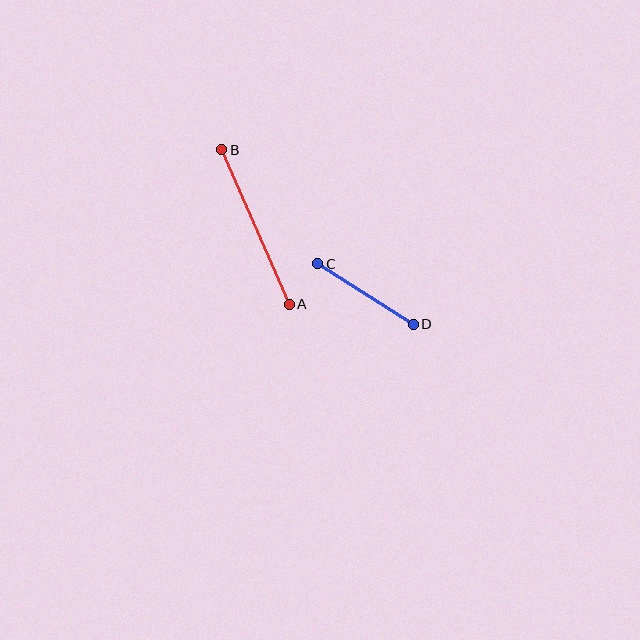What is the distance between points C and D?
The distance is approximately 113 pixels.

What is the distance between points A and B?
The distance is approximately 169 pixels.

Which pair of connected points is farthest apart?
Points A and B are farthest apart.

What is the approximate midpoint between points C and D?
The midpoint is at approximately (365, 294) pixels.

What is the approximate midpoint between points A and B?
The midpoint is at approximately (256, 227) pixels.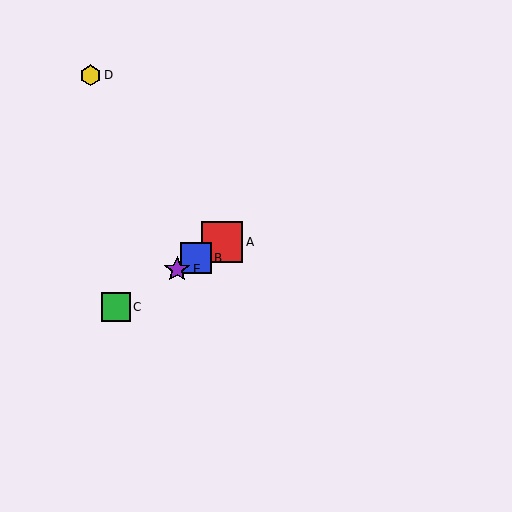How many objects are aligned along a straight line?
4 objects (A, B, C, E) are aligned along a straight line.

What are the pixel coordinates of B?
Object B is at (196, 258).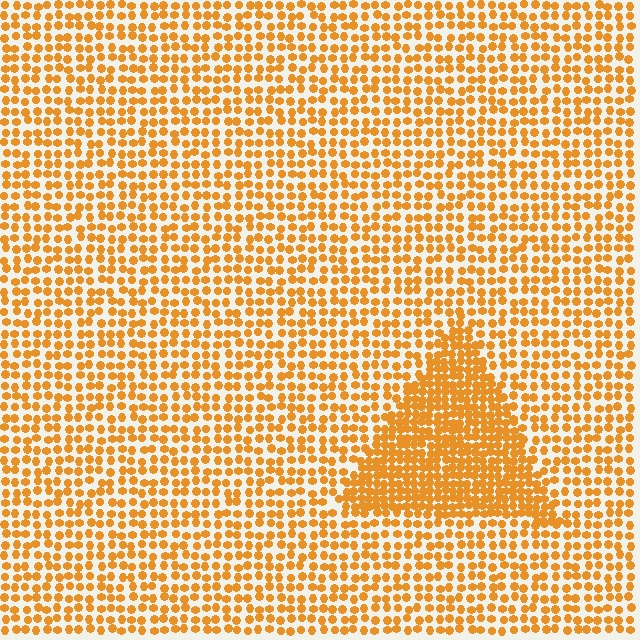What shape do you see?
I see a triangle.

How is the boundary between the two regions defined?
The boundary is defined by a change in element density (approximately 1.9x ratio). All elements are the same color, size, and shape.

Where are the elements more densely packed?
The elements are more densely packed inside the triangle boundary.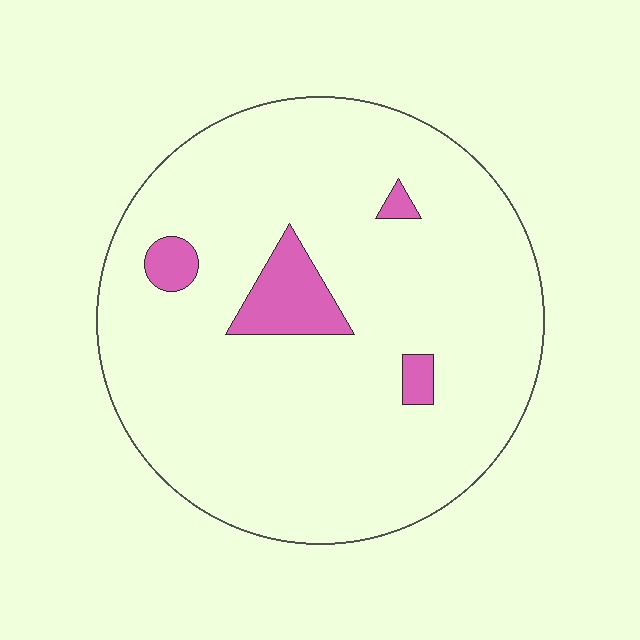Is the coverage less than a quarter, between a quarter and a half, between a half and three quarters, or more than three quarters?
Less than a quarter.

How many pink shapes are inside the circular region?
4.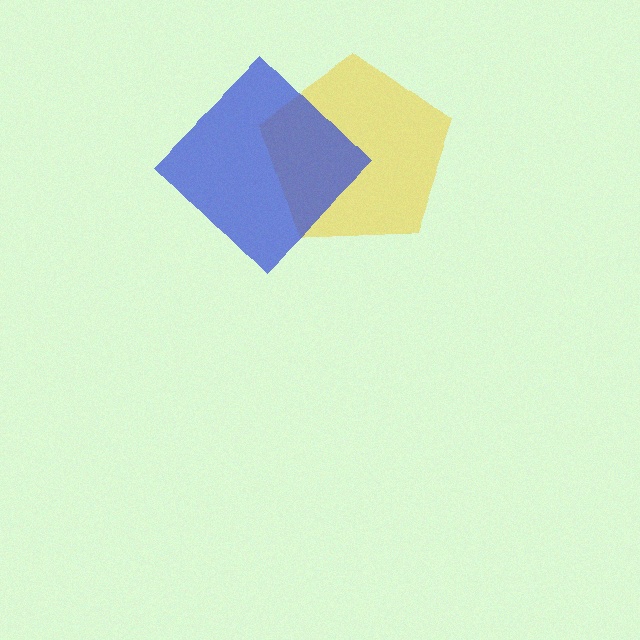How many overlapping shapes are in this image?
There are 2 overlapping shapes in the image.